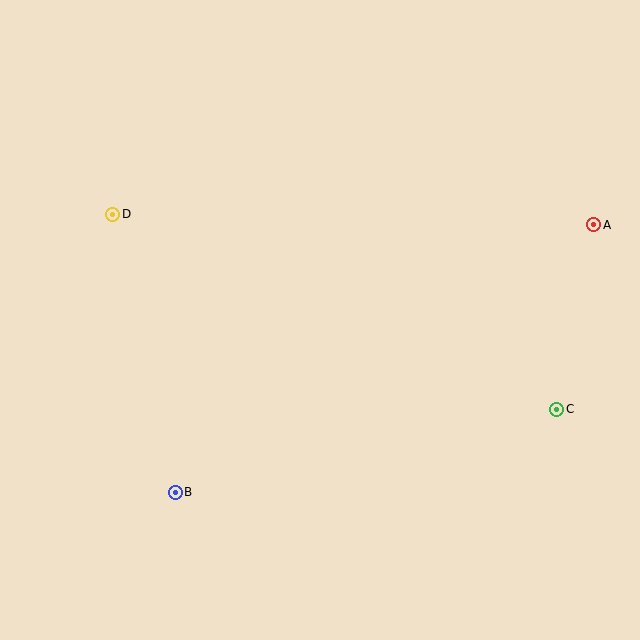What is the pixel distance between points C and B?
The distance between C and B is 390 pixels.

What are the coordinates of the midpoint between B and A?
The midpoint between B and A is at (385, 358).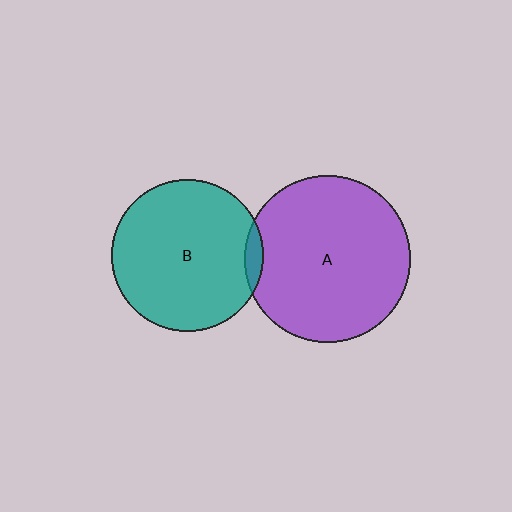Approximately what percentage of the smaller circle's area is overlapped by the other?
Approximately 5%.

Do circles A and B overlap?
Yes.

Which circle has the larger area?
Circle A (purple).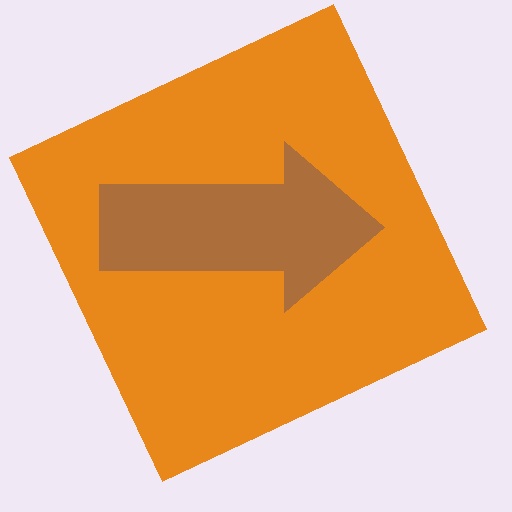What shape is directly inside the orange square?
The brown arrow.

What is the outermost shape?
The orange square.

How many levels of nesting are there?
2.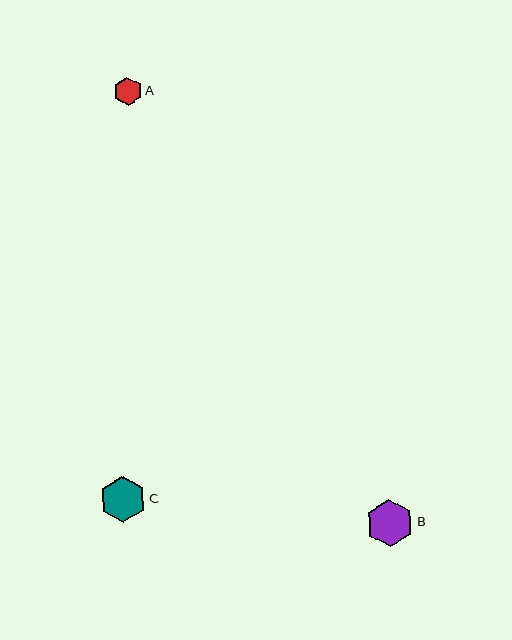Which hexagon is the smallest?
Hexagon A is the smallest with a size of approximately 29 pixels.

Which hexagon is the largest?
Hexagon B is the largest with a size of approximately 48 pixels.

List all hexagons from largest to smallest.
From largest to smallest: B, C, A.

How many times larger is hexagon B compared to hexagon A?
Hexagon B is approximately 1.7 times the size of hexagon A.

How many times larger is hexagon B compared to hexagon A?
Hexagon B is approximately 1.7 times the size of hexagon A.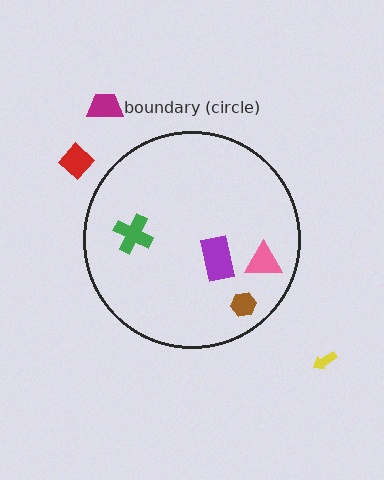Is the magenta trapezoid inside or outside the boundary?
Outside.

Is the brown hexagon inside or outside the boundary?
Inside.